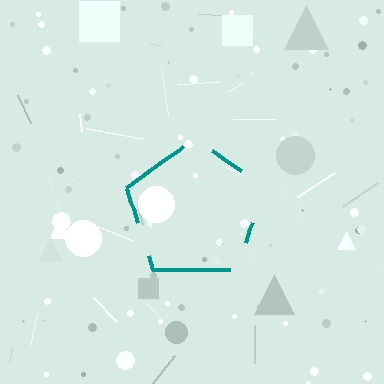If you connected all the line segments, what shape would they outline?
They would outline a pentagon.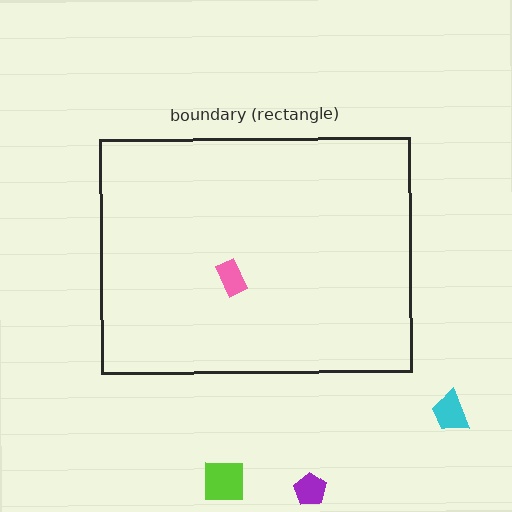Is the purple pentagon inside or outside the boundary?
Outside.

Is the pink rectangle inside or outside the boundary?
Inside.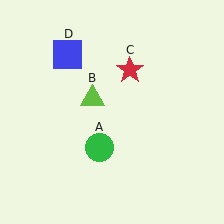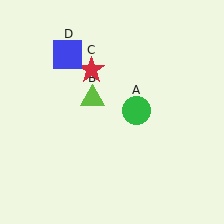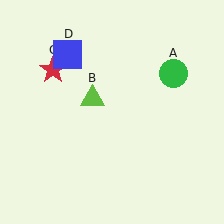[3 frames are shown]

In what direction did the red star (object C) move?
The red star (object C) moved left.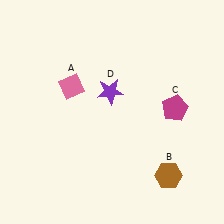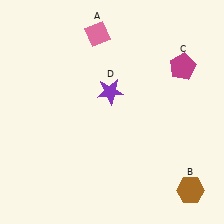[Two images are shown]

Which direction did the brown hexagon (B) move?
The brown hexagon (B) moved right.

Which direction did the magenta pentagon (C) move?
The magenta pentagon (C) moved up.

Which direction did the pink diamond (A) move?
The pink diamond (A) moved up.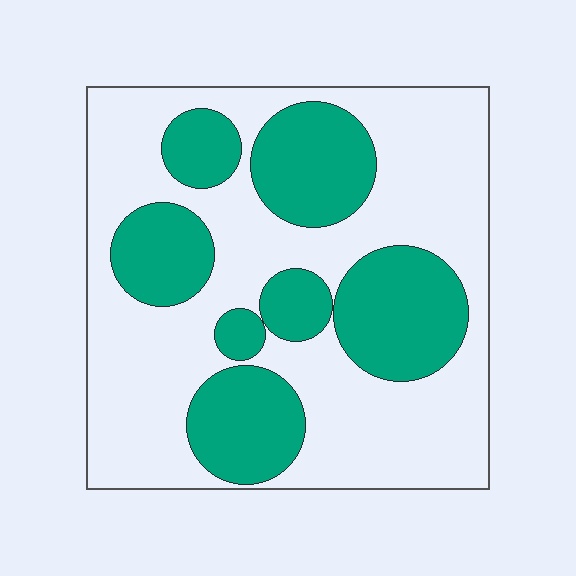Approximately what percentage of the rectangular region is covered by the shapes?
Approximately 35%.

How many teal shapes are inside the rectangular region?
7.